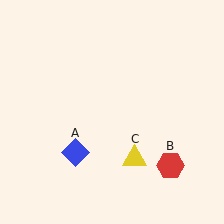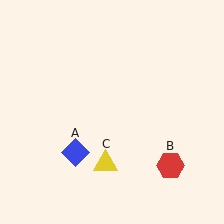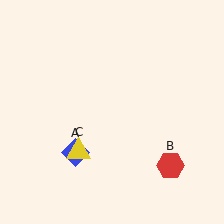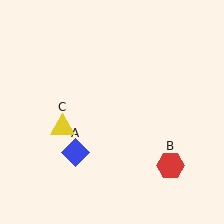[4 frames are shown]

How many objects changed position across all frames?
1 object changed position: yellow triangle (object C).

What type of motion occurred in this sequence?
The yellow triangle (object C) rotated clockwise around the center of the scene.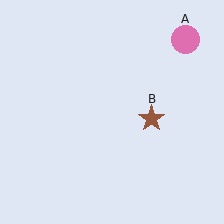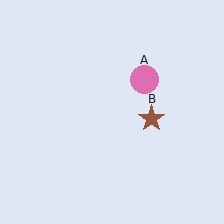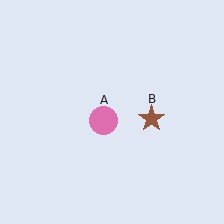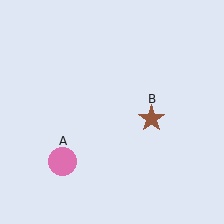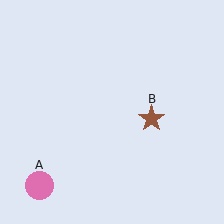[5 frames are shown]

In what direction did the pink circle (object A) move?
The pink circle (object A) moved down and to the left.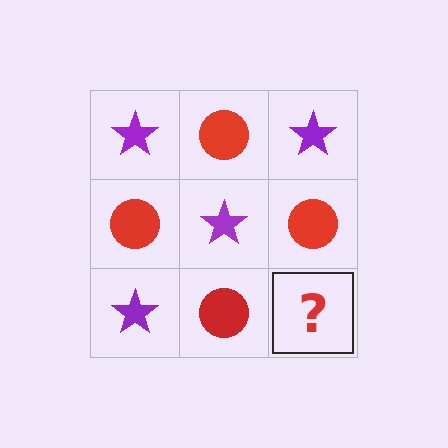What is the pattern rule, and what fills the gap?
The rule is that it alternates purple star and red circle in a checkerboard pattern. The gap should be filled with a purple star.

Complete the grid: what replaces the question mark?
The question mark should be replaced with a purple star.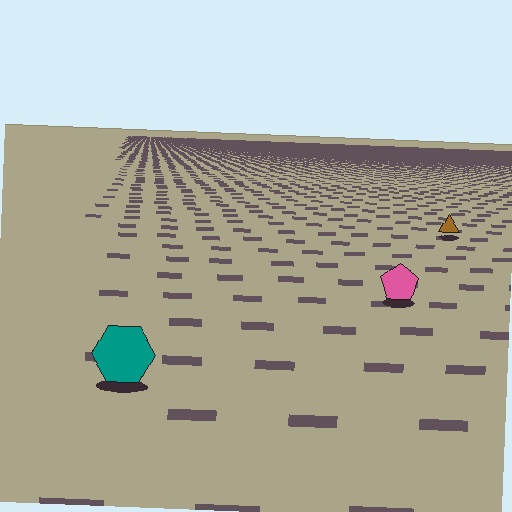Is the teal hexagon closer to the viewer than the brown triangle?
Yes. The teal hexagon is closer — you can tell from the texture gradient: the ground texture is coarser near it.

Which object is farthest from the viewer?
The brown triangle is farthest from the viewer. It appears smaller and the ground texture around it is denser.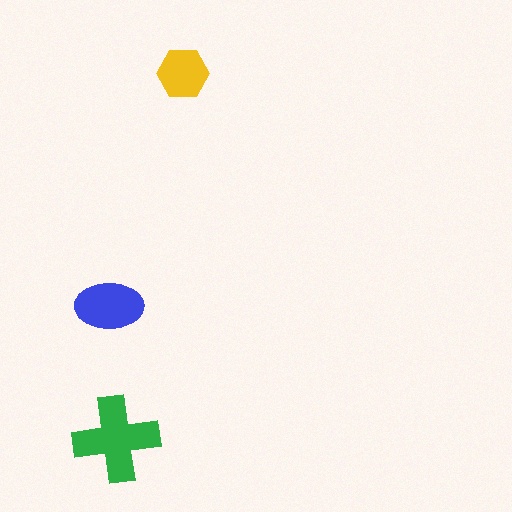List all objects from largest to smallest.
The green cross, the blue ellipse, the yellow hexagon.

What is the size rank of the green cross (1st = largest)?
1st.